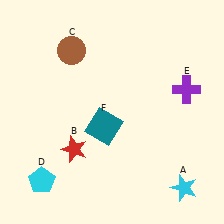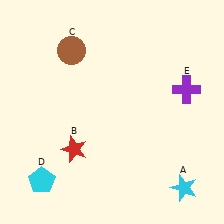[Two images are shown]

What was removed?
The teal square (F) was removed in Image 2.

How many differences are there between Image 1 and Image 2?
There is 1 difference between the two images.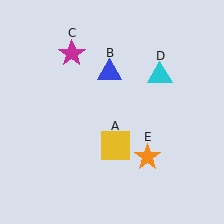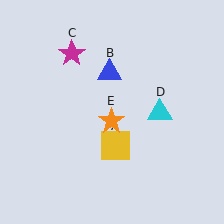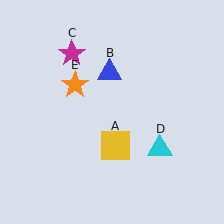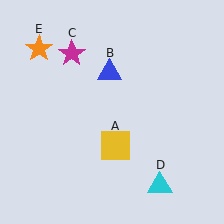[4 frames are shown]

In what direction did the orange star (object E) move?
The orange star (object E) moved up and to the left.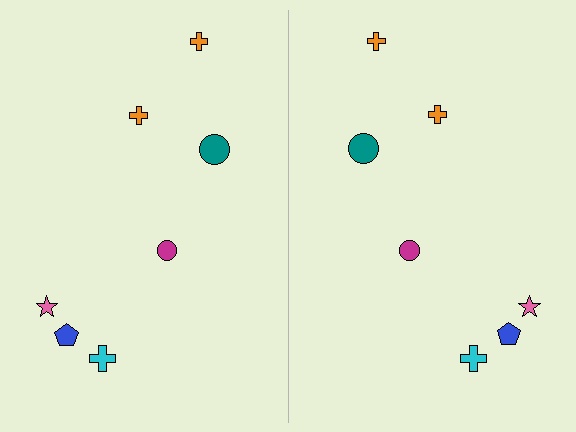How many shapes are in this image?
There are 14 shapes in this image.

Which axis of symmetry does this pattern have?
The pattern has a vertical axis of symmetry running through the center of the image.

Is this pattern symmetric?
Yes, this pattern has bilateral (reflection) symmetry.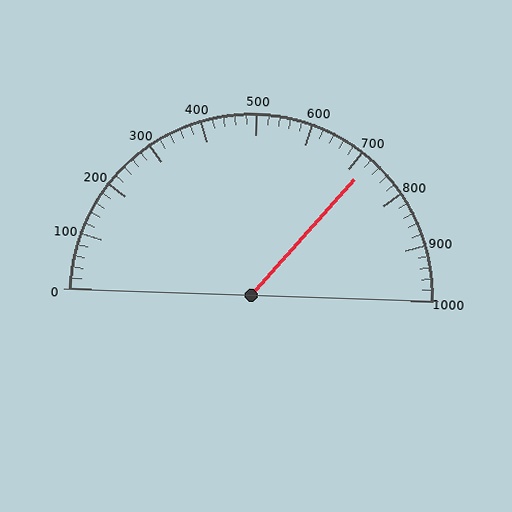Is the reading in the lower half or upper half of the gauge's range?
The reading is in the upper half of the range (0 to 1000).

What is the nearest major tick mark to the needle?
The nearest major tick mark is 700.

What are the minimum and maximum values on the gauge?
The gauge ranges from 0 to 1000.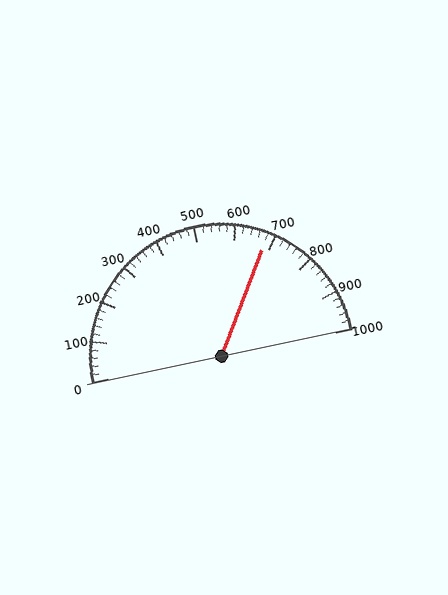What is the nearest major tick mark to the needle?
The nearest major tick mark is 700.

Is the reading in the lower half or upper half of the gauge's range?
The reading is in the upper half of the range (0 to 1000).